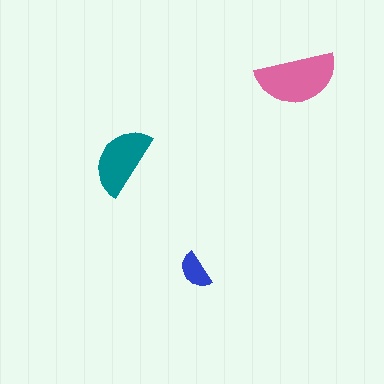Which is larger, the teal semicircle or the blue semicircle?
The teal one.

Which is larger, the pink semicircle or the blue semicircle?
The pink one.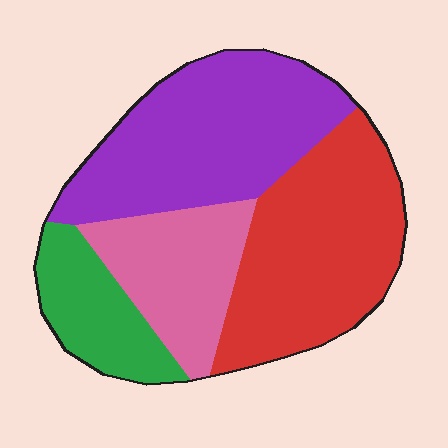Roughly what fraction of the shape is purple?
Purple covers 34% of the shape.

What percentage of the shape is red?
Red takes up about one third (1/3) of the shape.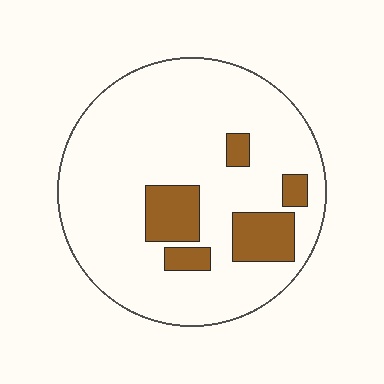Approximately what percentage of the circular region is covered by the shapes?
Approximately 15%.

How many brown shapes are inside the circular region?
5.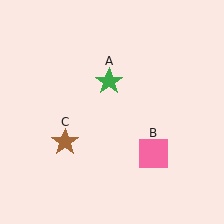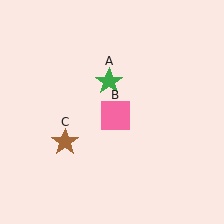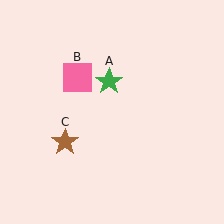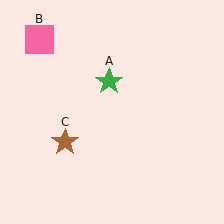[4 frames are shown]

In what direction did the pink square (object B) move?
The pink square (object B) moved up and to the left.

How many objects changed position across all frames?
1 object changed position: pink square (object B).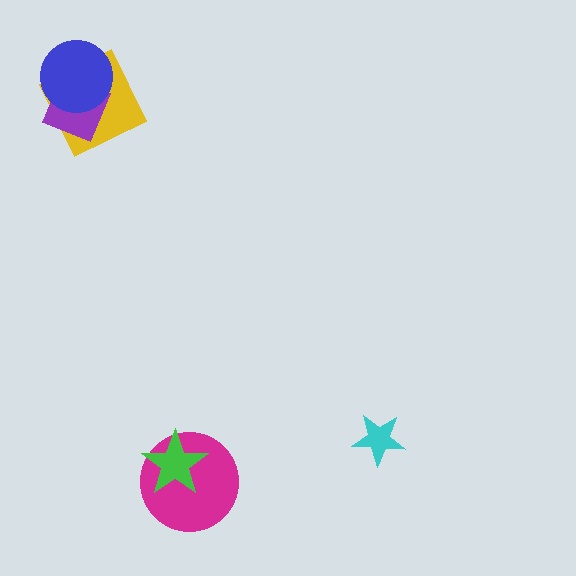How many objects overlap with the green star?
1 object overlaps with the green star.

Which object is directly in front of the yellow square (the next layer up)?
The purple diamond is directly in front of the yellow square.